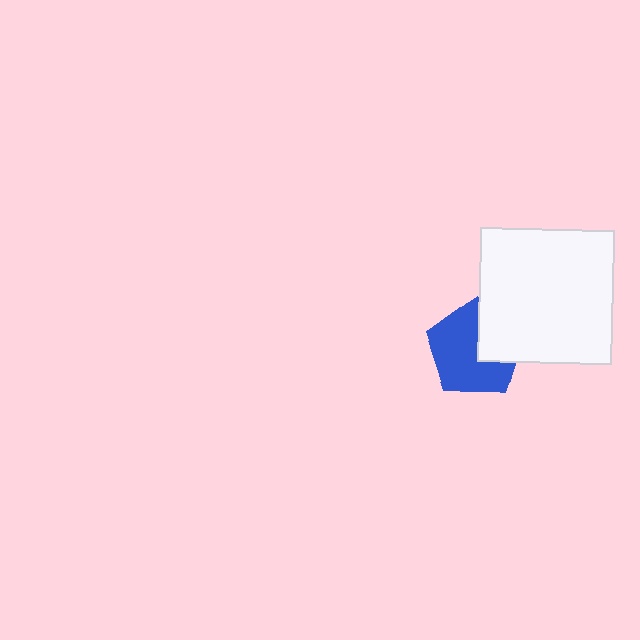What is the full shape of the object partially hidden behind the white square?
The partially hidden object is a blue pentagon.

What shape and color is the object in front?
The object in front is a white square.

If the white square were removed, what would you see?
You would see the complete blue pentagon.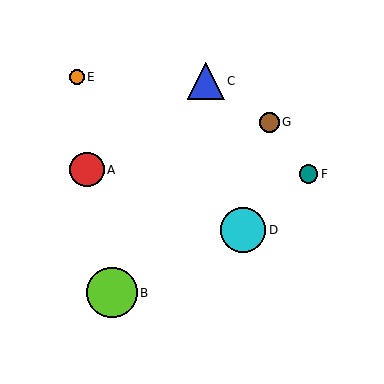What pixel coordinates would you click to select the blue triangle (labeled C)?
Click at (206, 81) to select the blue triangle C.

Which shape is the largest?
The lime circle (labeled B) is the largest.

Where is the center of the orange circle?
The center of the orange circle is at (77, 77).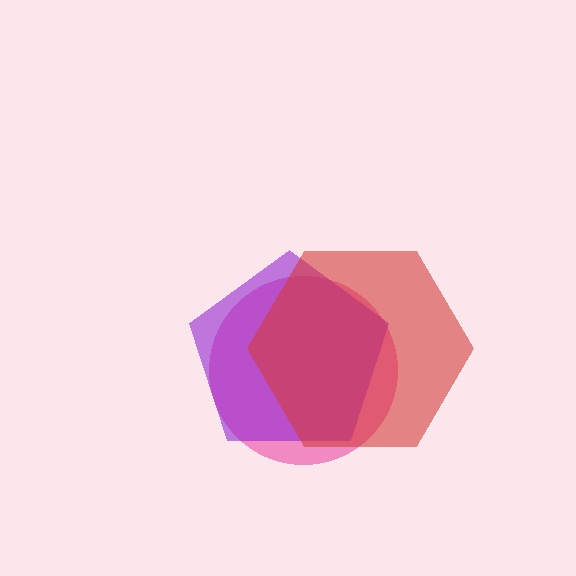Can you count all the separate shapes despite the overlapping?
Yes, there are 3 separate shapes.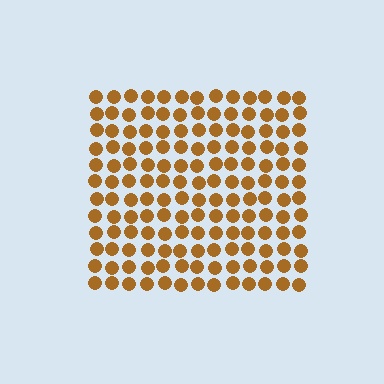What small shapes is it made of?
It is made of small circles.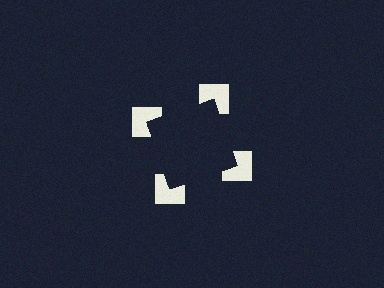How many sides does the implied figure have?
4 sides.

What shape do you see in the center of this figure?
An illusory square — its edges are inferred from the aligned wedge cuts in the notched squares, not physically drawn.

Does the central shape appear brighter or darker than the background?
It typically appears slightly darker than the background, even though no actual brightness change is drawn.